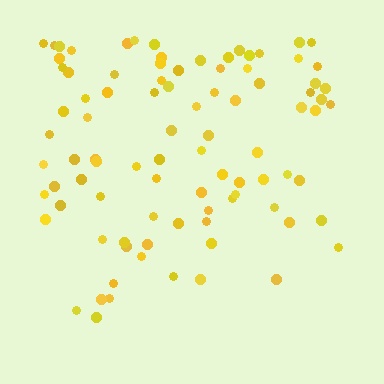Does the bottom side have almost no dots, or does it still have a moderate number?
Still a moderate number, just noticeably fewer than the top.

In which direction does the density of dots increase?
From bottom to top, with the top side densest.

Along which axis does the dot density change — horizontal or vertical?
Vertical.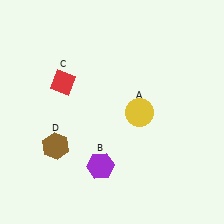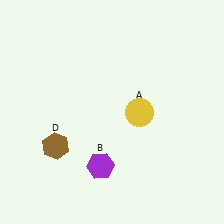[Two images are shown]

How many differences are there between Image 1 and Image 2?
There is 1 difference between the two images.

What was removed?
The red diamond (C) was removed in Image 2.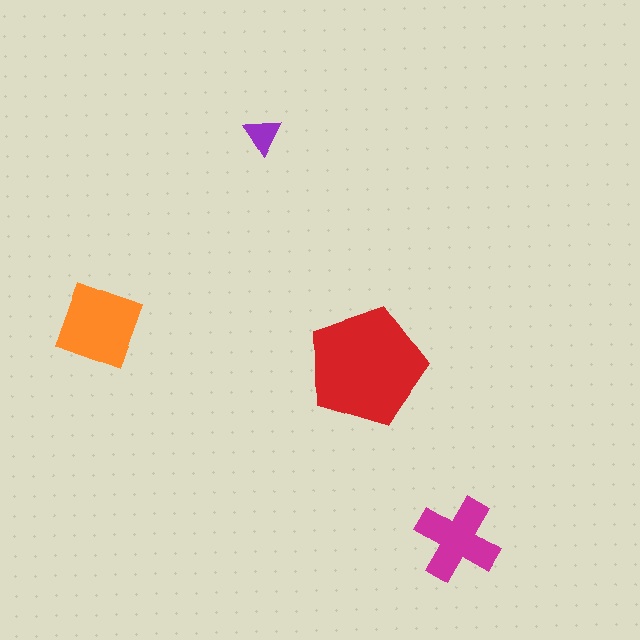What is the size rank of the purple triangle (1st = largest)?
4th.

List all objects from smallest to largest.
The purple triangle, the magenta cross, the orange square, the red pentagon.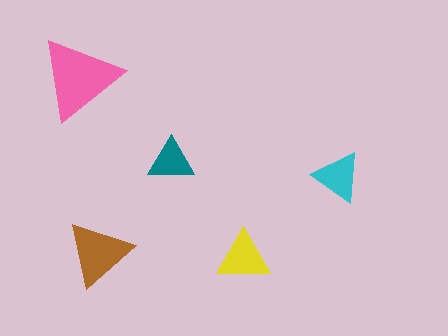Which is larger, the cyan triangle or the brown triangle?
The brown one.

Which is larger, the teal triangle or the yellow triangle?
The yellow one.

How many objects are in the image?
There are 5 objects in the image.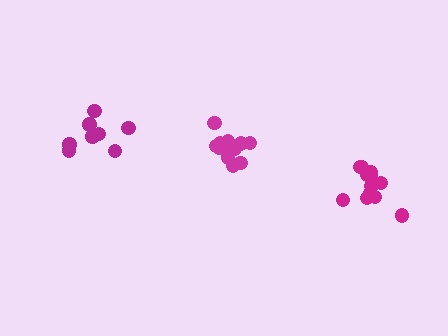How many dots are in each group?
Group 1: 14 dots, Group 2: 9 dots, Group 3: 13 dots (36 total).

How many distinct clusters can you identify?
There are 3 distinct clusters.